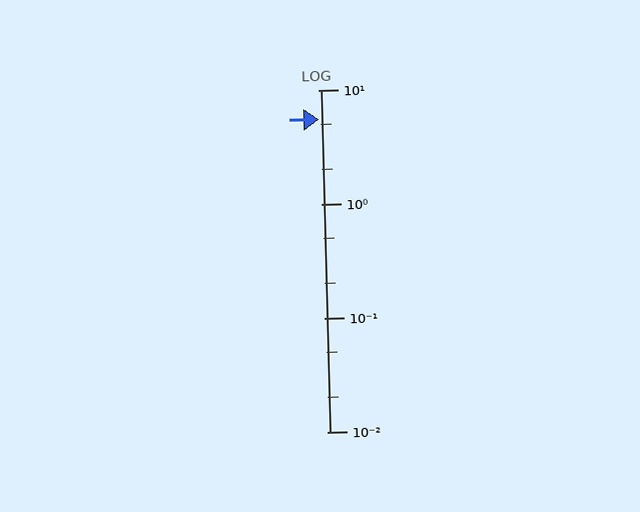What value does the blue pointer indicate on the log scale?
The pointer indicates approximately 5.5.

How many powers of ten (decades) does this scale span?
The scale spans 3 decades, from 0.01 to 10.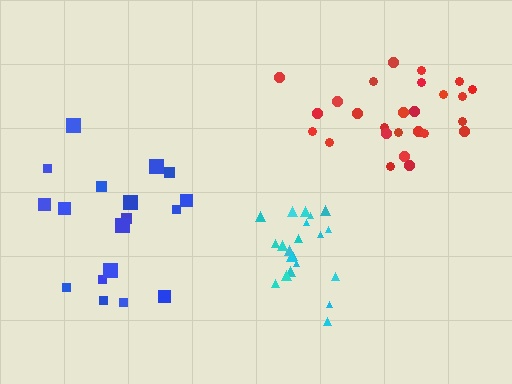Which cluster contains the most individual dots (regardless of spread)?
Red (26).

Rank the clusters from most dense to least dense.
cyan, red, blue.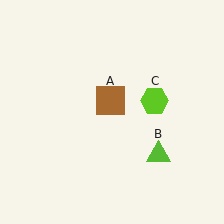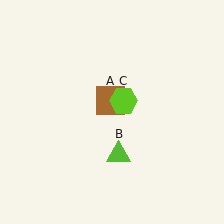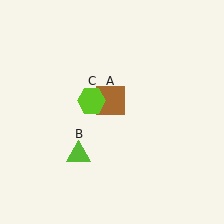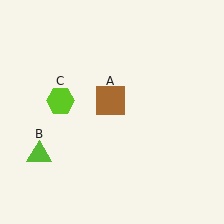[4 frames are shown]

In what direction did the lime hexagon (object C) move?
The lime hexagon (object C) moved left.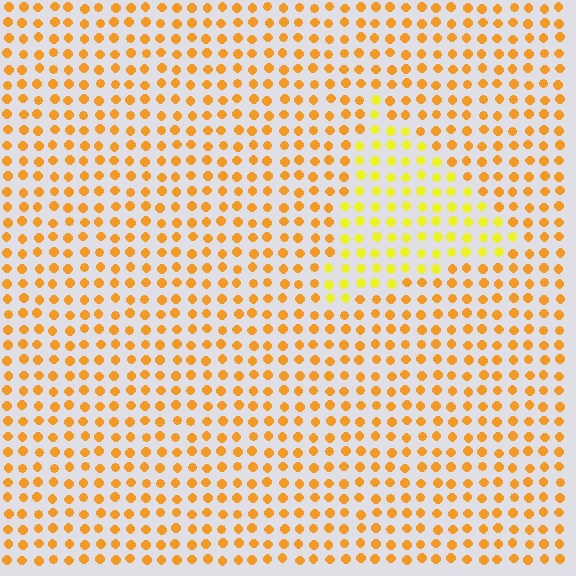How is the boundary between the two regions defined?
The boundary is defined purely by a slight shift in hue (about 28 degrees). Spacing, size, and orientation are identical on both sides.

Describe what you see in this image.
The image is filled with small orange elements in a uniform arrangement. A triangle-shaped region is visible where the elements are tinted to a slightly different hue, forming a subtle color boundary.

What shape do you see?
I see a triangle.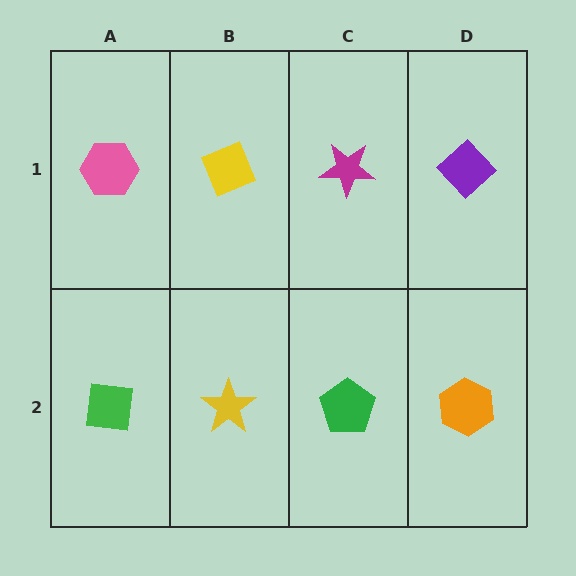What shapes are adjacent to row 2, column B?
A yellow diamond (row 1, column B), a green square (row 2, column A), a green pentagon (row 2, column C).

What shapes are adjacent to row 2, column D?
A purple diamond (row 1, column D), a green pentagon (row 2, column C).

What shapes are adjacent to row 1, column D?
An orange hexagon (row 2, column D), a magenta star (row 1, column C).